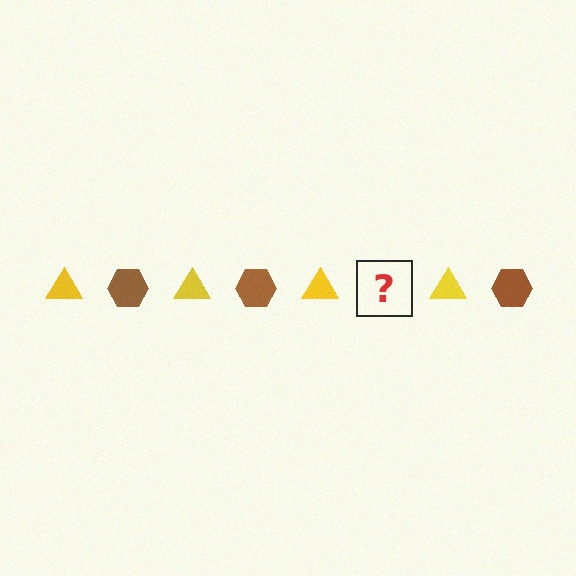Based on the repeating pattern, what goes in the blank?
The blank should be a brown hexagon.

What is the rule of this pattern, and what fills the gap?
The rule is that the pattern alternates between yellow triangle and brown hexagon. The gap should be filled with a brown hexagon.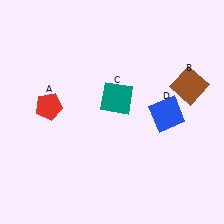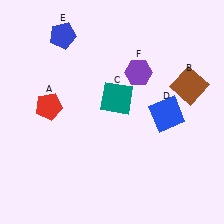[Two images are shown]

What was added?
A blue pentagon (E), a purple hexagon (F) were added in Image 2.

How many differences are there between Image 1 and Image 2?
There are 2 differences between the two images.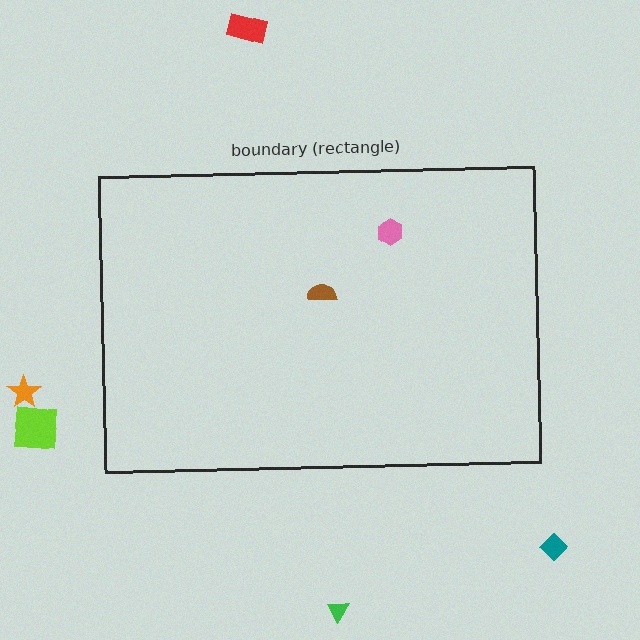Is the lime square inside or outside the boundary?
Outside.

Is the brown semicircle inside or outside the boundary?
Inside.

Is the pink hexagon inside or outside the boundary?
Inside.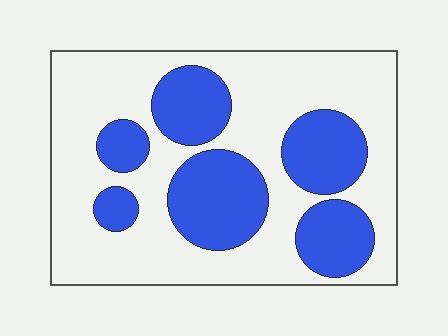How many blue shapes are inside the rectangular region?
6.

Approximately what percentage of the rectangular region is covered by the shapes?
Approximately 35%.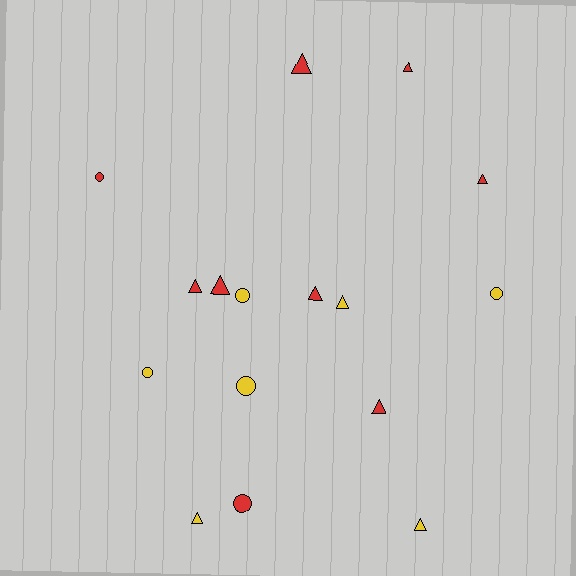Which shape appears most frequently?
Triangle, with 10 objects.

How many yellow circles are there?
There are 4 yellow circles.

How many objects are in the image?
There are 16 objects.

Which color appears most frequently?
Red, with 9 objects.